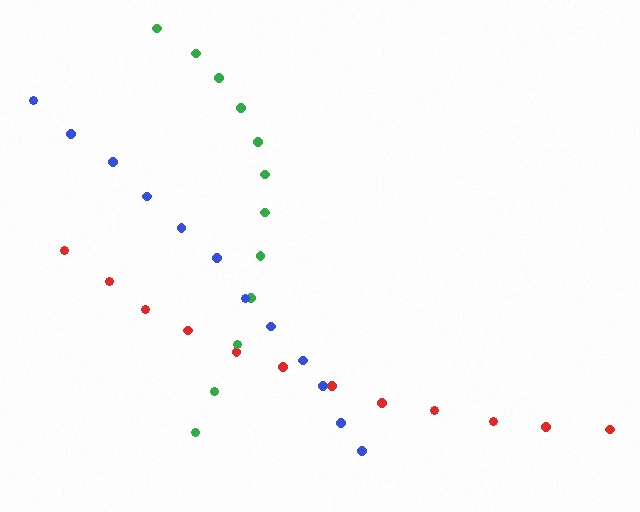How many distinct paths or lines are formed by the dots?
There are 3 distinct paths.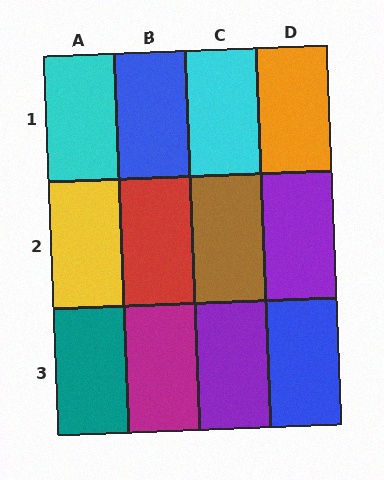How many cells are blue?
2 cells are blue.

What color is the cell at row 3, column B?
Magenta.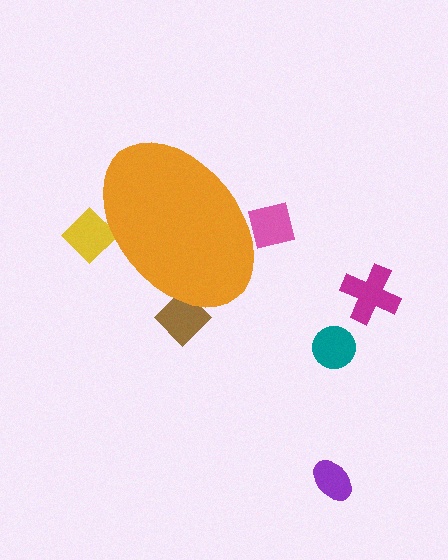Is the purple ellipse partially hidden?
No, the purple ellipse is fully visible.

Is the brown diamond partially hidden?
Yes, the brown diamond is partially hidden behind the orange ellipse.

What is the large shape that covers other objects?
An orange ellipse.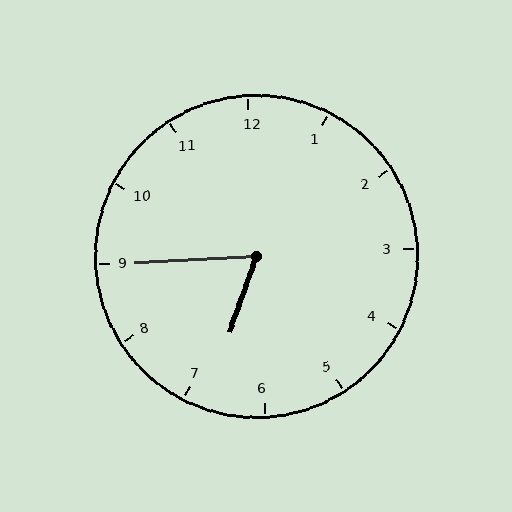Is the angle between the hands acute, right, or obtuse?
It is acute.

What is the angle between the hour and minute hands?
Approximately 68 degrees.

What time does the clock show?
6:45.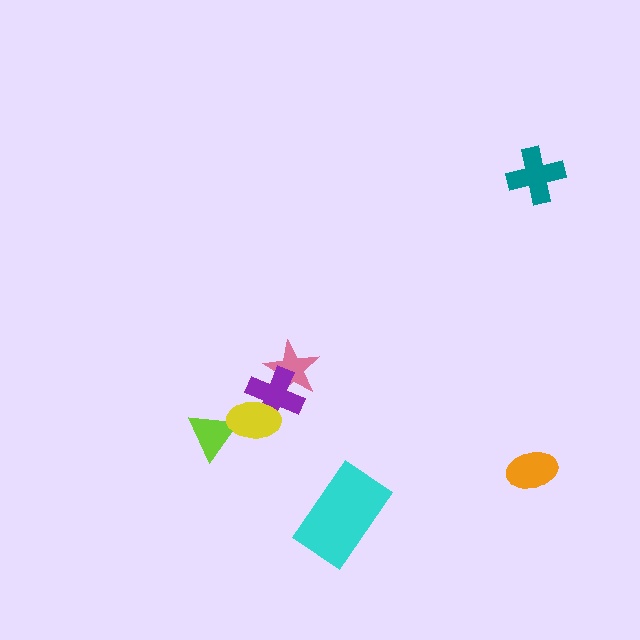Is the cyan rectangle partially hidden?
No, no other shape covers it.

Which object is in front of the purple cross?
The yellow ellipse is in front of the purple cross.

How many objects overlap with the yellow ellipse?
2 objects overlap with the yellow ellipse.